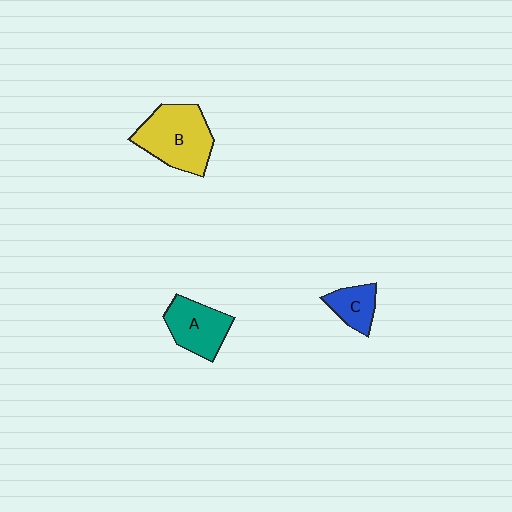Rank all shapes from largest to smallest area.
From largest to smallest: B (yellow), A (teal), C (blue).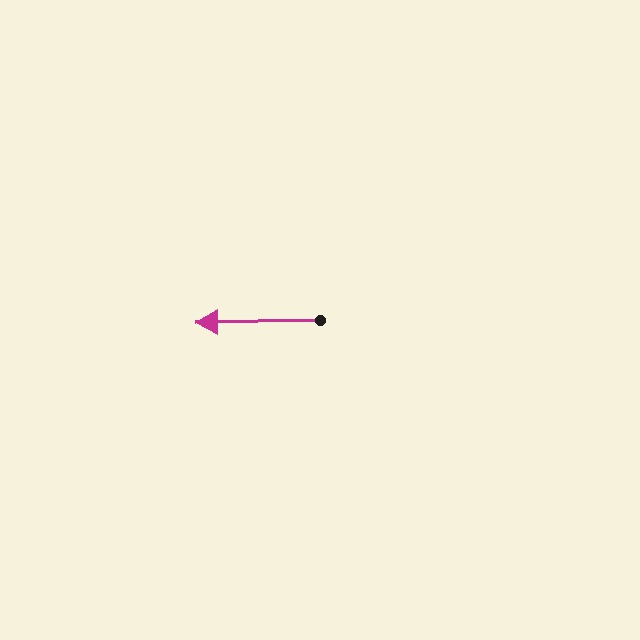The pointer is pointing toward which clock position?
Roughly 9 o'clock.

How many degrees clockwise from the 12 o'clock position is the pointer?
Approximately 269 degrees.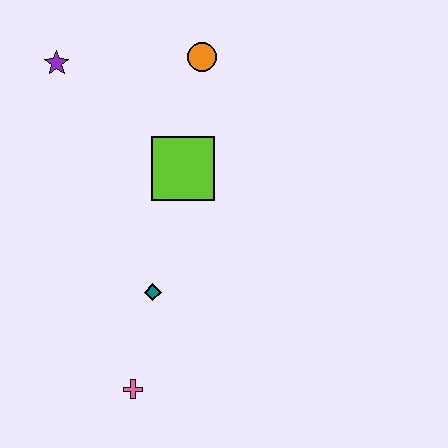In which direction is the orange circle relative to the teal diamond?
The orange circle is above the teal diamond.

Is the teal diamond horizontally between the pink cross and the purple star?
No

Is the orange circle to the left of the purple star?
No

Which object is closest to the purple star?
The orange circle is closest to the purple star.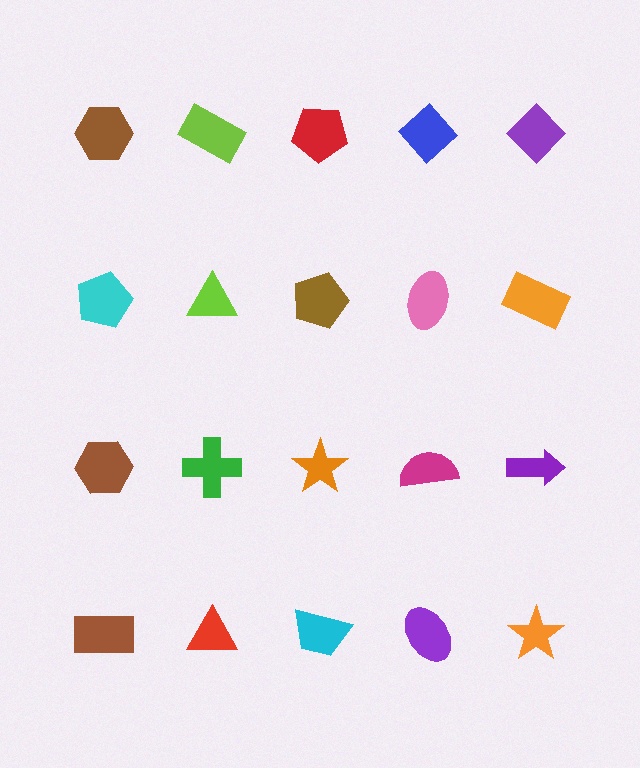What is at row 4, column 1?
A brown rectangle.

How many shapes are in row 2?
5 shapes.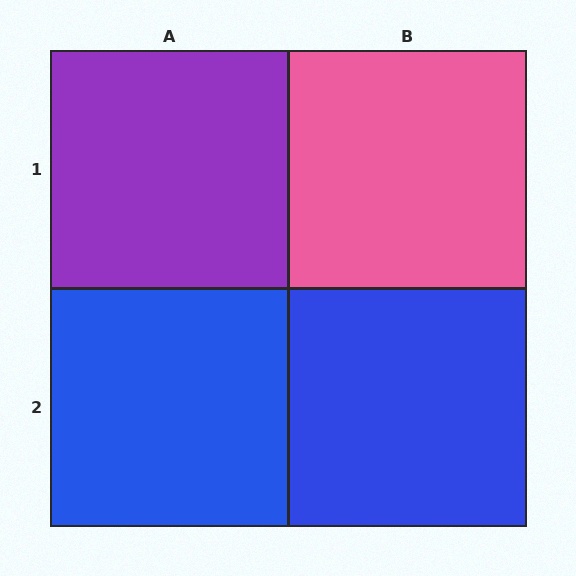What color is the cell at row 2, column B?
Blue.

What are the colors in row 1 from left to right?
Purple, pink.